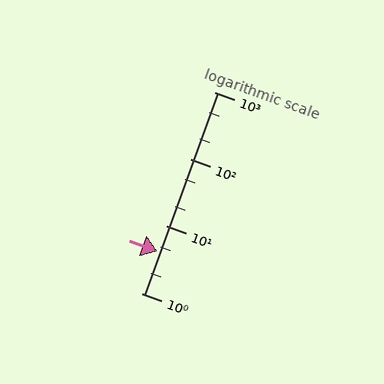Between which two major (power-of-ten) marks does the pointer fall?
The pointer is between 1 and 10.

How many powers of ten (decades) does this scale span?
The scale spans 3 decades, from 1 to 1000.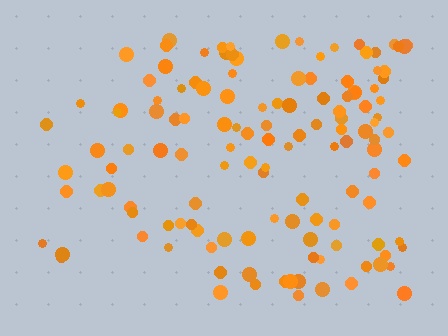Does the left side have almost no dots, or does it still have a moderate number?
Still a moderate number, just noticeably fewer than the right.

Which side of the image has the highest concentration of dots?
The right.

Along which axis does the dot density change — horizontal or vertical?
Horizontal.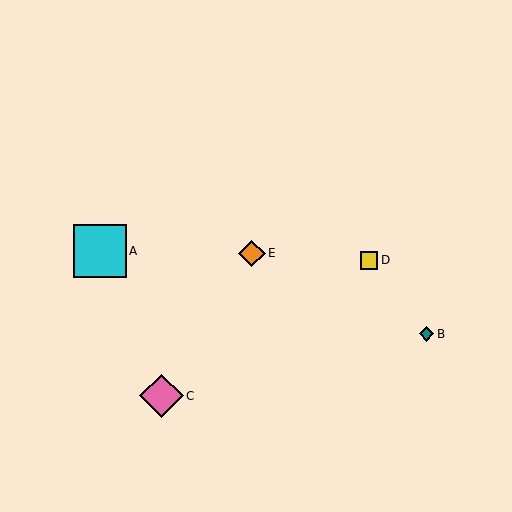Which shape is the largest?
The cyan square (labeled A) is the largest.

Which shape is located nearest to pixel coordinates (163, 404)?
The pink diamond (labeled C) at (162, 396) is nearest to that location.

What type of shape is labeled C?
Shape C is a pink diamond.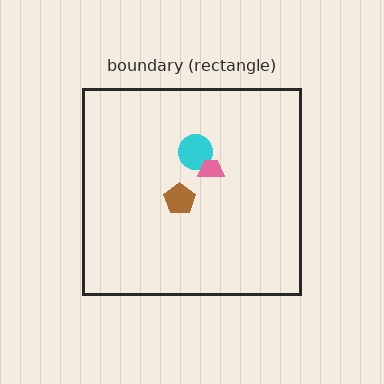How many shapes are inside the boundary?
3 inside, 0 outside.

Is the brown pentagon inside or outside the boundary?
Inside.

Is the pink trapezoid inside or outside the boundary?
Inside.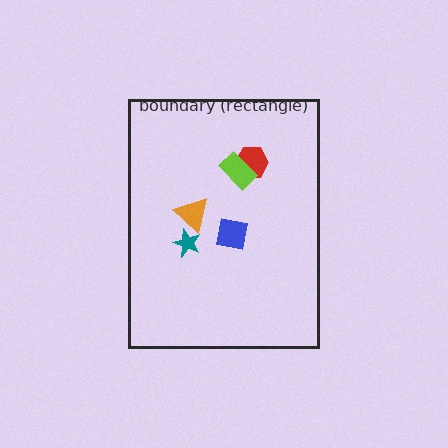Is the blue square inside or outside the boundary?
Inside.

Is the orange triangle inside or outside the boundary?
Inside.